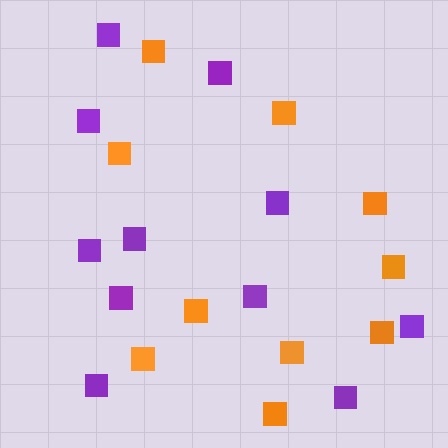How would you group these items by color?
There are 2 groups: one group of purple squares (11) and one group of orange squares (10).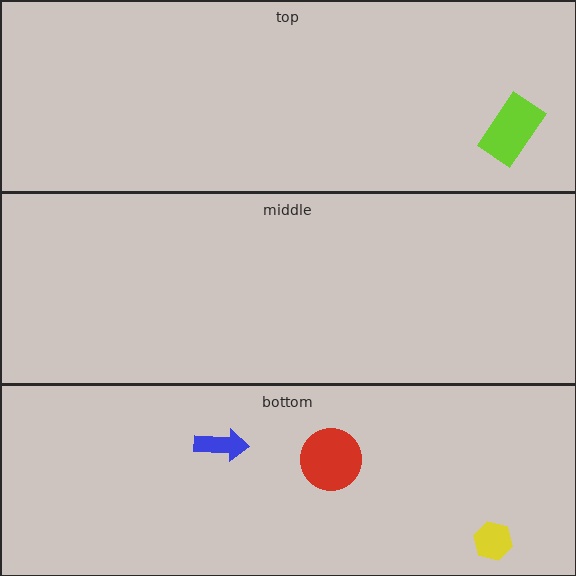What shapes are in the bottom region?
The red circle, the yellow hexagon, the blue arrow.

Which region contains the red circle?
The bottom region.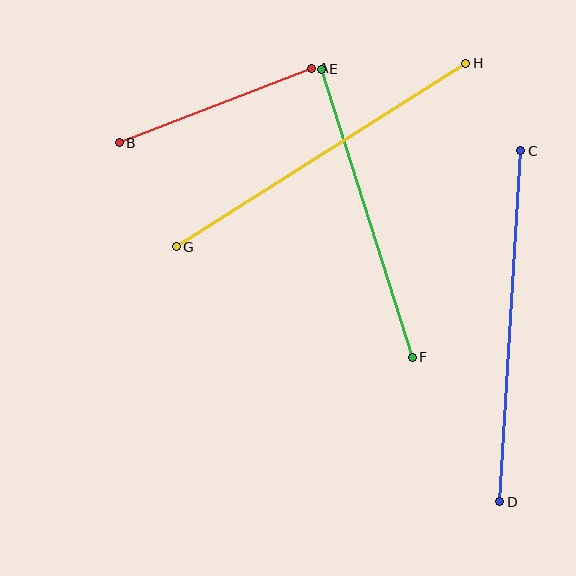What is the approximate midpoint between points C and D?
The midpoint is at approximately (510, 326) pixels.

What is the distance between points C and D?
The distance is approximately 352 pixels.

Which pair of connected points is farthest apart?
Points C and D are farthest apart.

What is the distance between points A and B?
The distance is approximately 206 pixels.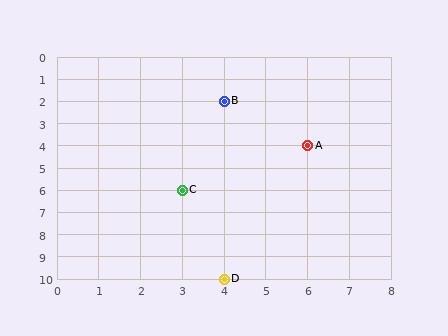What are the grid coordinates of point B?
Point B is at grid coordinates (4, 2).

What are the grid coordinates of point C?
Point C is at grid coordinates (3, 6).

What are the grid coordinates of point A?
Point A is at grid coordinates (6, 4).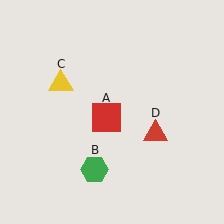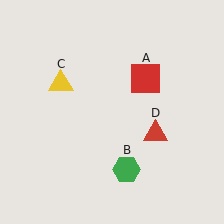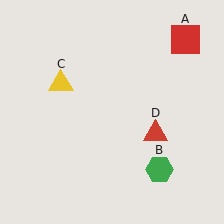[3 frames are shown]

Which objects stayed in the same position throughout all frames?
Yellow triangle (object C) and red triangle (object D) remained stationary.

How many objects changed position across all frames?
2 objects changed position: red square (object A), green hexagon (object B).